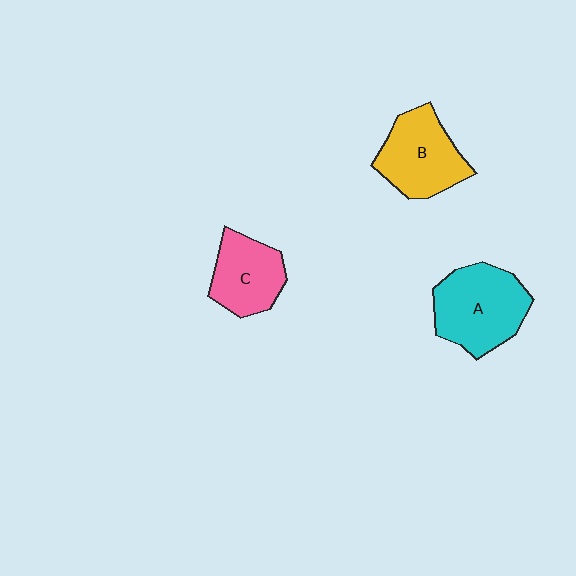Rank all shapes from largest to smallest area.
From largest to smallest: A (cyan), B (yellow), C (pink).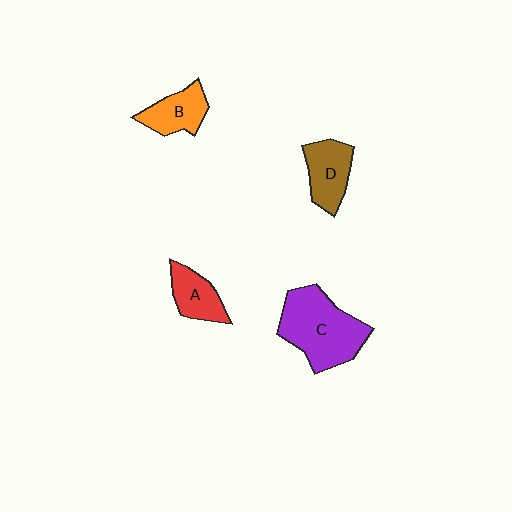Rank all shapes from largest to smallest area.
From largest to smallest: C (purple), D (brown), B (orange), A (red).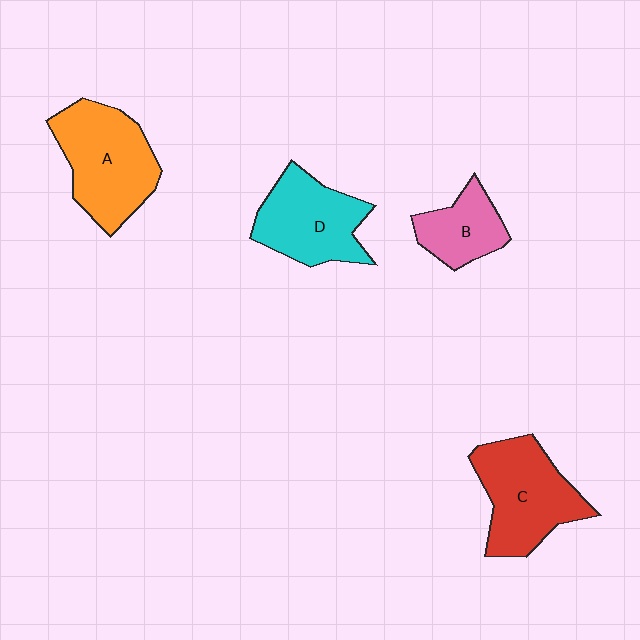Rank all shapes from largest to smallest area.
From largest to smallest: A (orange), C (red), D (cyan), B (pink).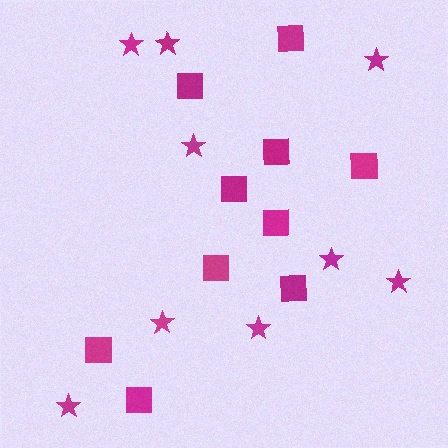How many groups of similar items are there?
There are 2 groups: one group of stars (9) and one group of squares (10).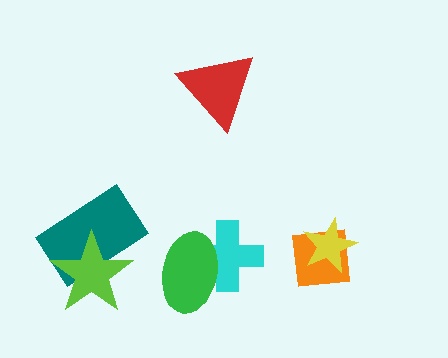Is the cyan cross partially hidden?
Yes, it is partially covered by another shape.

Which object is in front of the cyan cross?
The green ellipse is in front of the cyan cross.